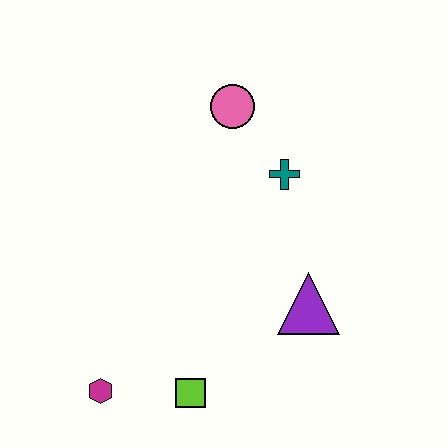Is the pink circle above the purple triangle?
Yes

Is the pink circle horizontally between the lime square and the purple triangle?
Yes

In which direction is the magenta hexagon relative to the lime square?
The magenta hexagon is to the left of the lime square.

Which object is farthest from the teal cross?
The magenta hexagon is farthest from the teal cross.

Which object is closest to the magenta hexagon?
The lime square is closest to the magenta hexagon.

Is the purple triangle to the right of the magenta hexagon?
Yes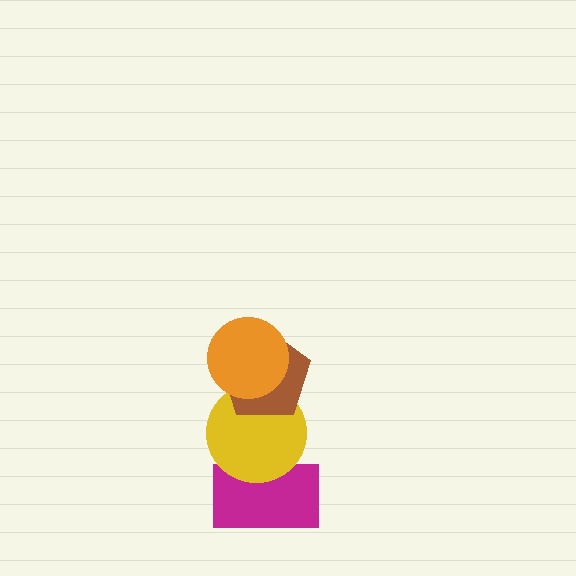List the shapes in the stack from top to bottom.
From top to bottom: the orange circle, the brown pentagon, the yellow circle, the magenta rectangle.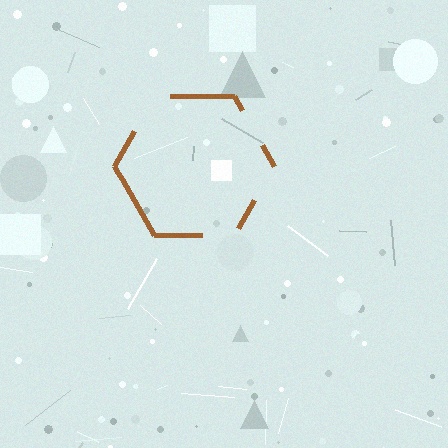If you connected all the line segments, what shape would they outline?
They would outline a hexagon.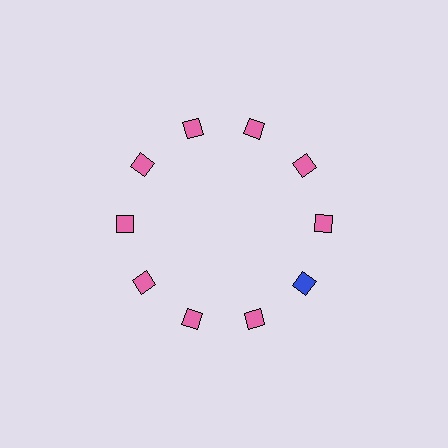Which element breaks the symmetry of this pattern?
The blue diamond at roughly the 4 o'clock position breaks the symmetry. All other shapes are pink diamonds.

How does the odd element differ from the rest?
It has a different color: blue instead of pink.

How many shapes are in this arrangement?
There are 10 shapes arranged in a ring pattern.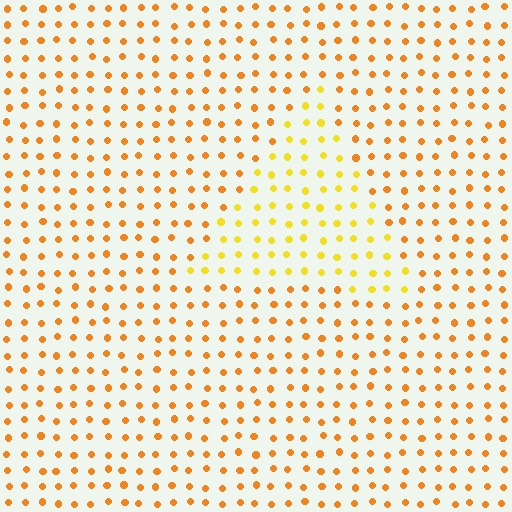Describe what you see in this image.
The image is filled with small orange elements in a uniform arrangement. A triangle-shaped region is visible where the elements are tinted to a slightly different hue, forming a subtle color boundary.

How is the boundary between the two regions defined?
The boundary is defined purely by a slight shift in hue (about 26 degrees). Spacing, size, and orientation are identical on both sides.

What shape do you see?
I see a triangle.